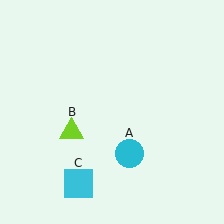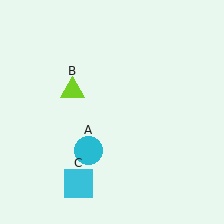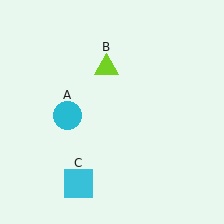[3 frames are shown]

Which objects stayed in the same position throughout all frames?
Cyan square (object C) remained stationary.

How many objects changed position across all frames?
2 objects changed position: cyan circle (object A), lime triangle (object B).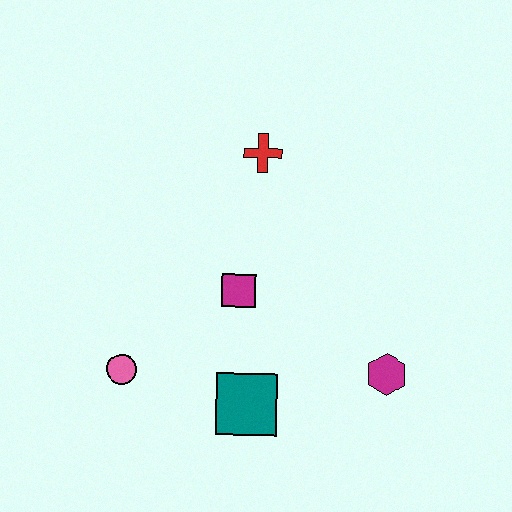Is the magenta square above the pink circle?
Yes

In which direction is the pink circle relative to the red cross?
The pink circle is below the red cross.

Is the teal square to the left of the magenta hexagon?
Yes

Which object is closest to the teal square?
The magenta square is closest to the teal square.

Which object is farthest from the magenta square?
The magenta hexagon is farthest from the magenta square.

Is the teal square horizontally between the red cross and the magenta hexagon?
No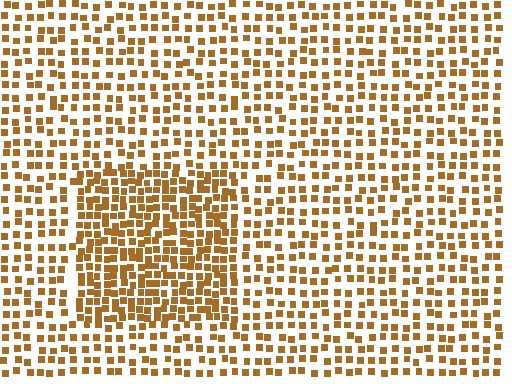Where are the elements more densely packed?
The elements are more densely packed inside the rectangle boundary.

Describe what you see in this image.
The image contains small brown elements arranged at two different densities. A rectangle-shaped region is visible where the elements are more densely packed than the surrounding area.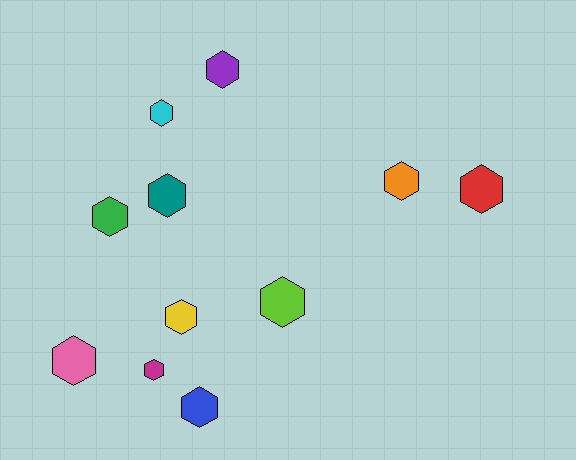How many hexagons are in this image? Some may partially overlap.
There are 11 hexagons.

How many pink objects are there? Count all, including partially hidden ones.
There is 1 pink object.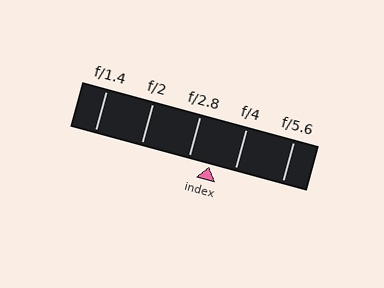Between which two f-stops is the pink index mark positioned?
The index mark is between f/2.8 and f/4.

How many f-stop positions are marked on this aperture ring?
There are 5 f-stop positions marked.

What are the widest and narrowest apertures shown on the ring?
The widest aperture shown is f/1.4 and the narrowest is f/5.6.